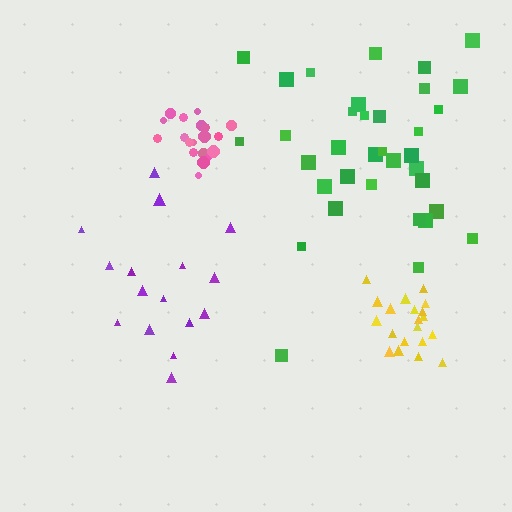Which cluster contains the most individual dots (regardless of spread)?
Green (35).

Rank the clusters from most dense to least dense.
pink, yellow, purple, green.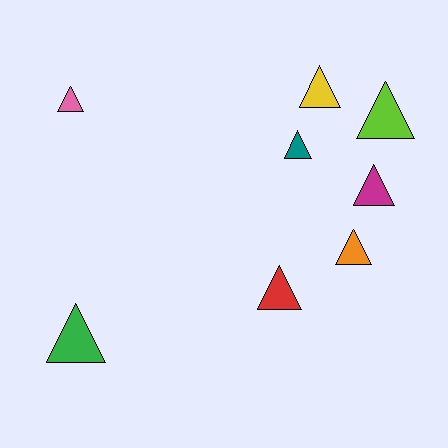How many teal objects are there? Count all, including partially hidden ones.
There is 1 teal object.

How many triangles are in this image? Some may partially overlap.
There are 8 triangles.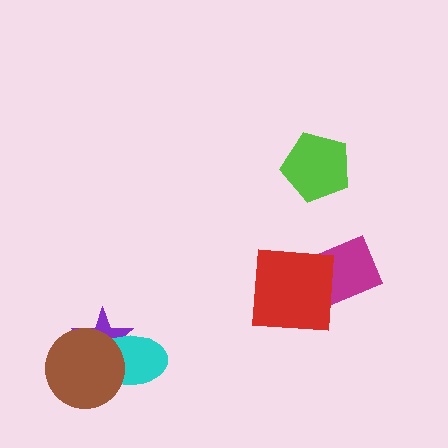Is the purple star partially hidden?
Yes, it is partially covered by another shape.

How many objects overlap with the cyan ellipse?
2 objects overlap with the cyan ellipse.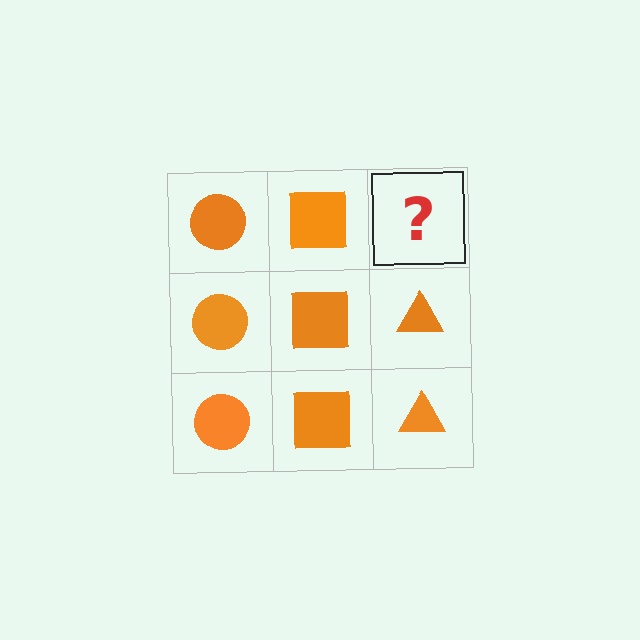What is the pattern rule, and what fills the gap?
The rule is that each column has a consistent shape. The gap should be filled with an orange triangle.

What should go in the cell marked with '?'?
The missing cell should contain an orange triangle.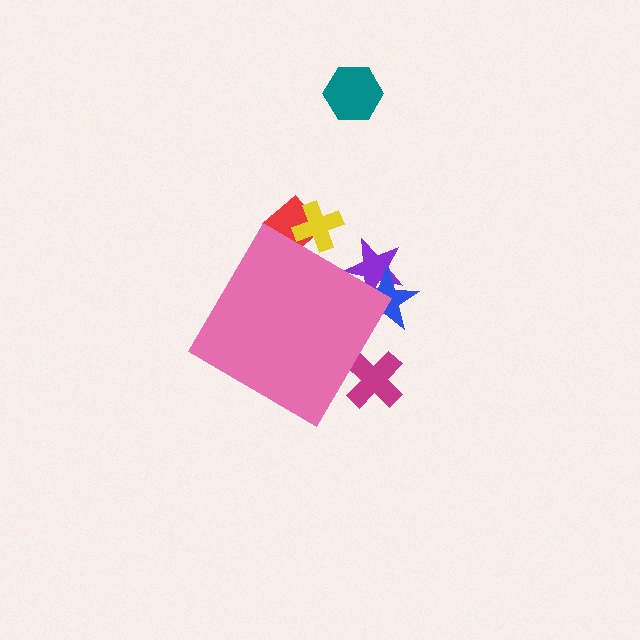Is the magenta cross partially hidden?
Yes, the magenta cross is partially hidden behind the pink diamond.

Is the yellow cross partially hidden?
Yes, the yellow cross is partially hidden behind the pink diamond.